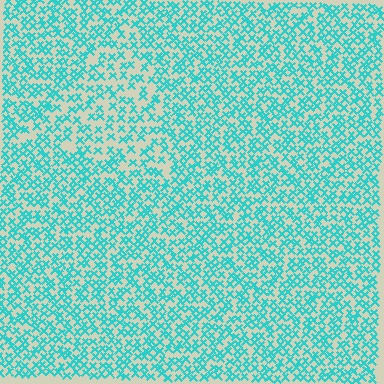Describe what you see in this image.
The image contains small cyan elements arranged at two different densities. A triangle-shaped region is visible where the elements are less densely packed than the surrounding area.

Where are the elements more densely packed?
The elements are more densely packed outside the triangle boundary.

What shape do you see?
I see a triangle.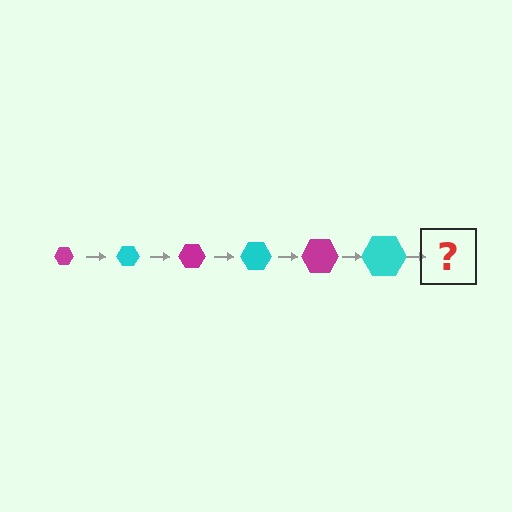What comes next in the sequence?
The next element should be a magenta hexagon, larger than the previous one.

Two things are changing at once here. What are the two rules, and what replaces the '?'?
The two rules are that the hexagon grows larger each step and the color cycles through magenta and cyan. The '?' should be a magenta hexagon, larger than the previous one.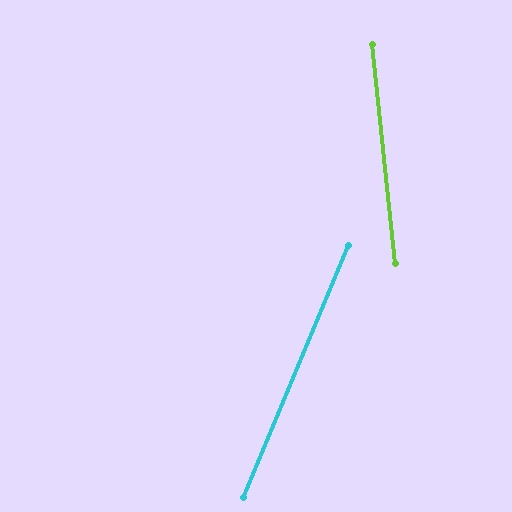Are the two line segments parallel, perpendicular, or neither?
Neither parallel nor perpendicular — they differ by about 29°.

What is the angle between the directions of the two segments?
Approximately 29 degrees.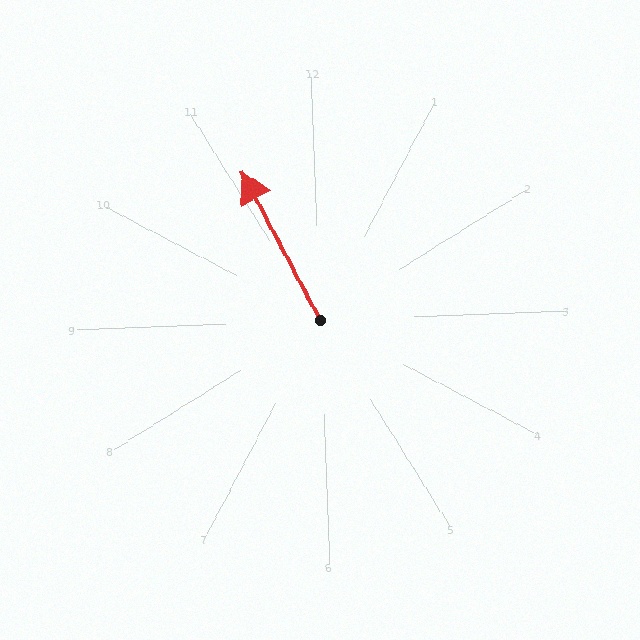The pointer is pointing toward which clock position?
Roughly 11 o'clock.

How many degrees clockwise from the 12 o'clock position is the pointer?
Approximately 334 degrees.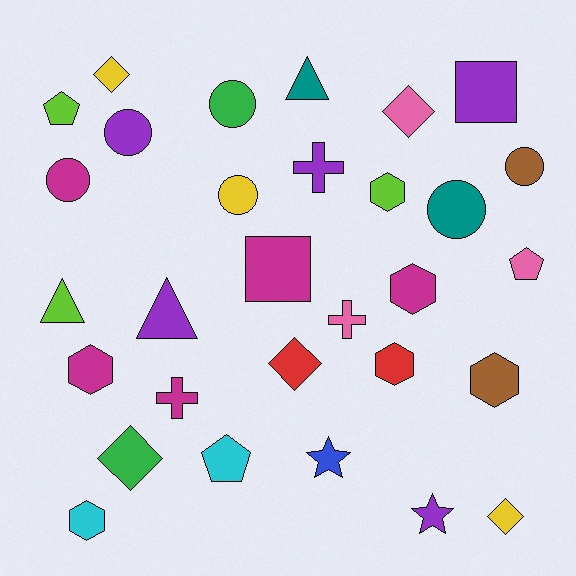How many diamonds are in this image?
There are 5 diamonds.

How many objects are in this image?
There are 30 objects.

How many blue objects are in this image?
There is 1 blue object.